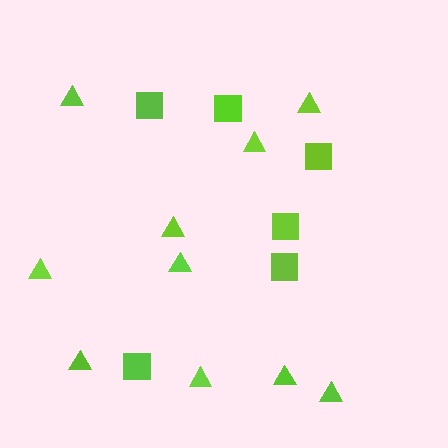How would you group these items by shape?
There are 2 groups: one group of squares (6) and one group of triangles (10).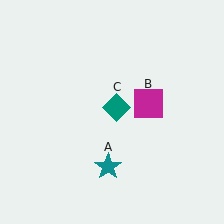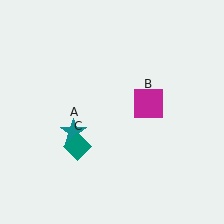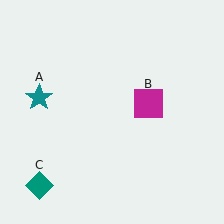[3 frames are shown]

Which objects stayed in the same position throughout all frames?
Magenta square (object B) remained stationary.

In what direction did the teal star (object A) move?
The teal star (object A) moved up and to the left.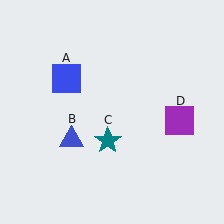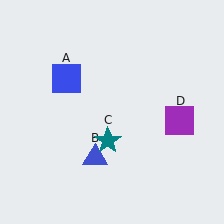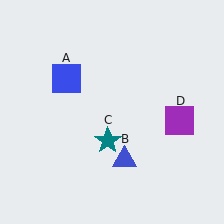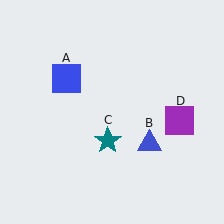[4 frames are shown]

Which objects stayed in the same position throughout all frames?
Blue square (object A) and teal star (object C) and purple square (object D) remained stationary.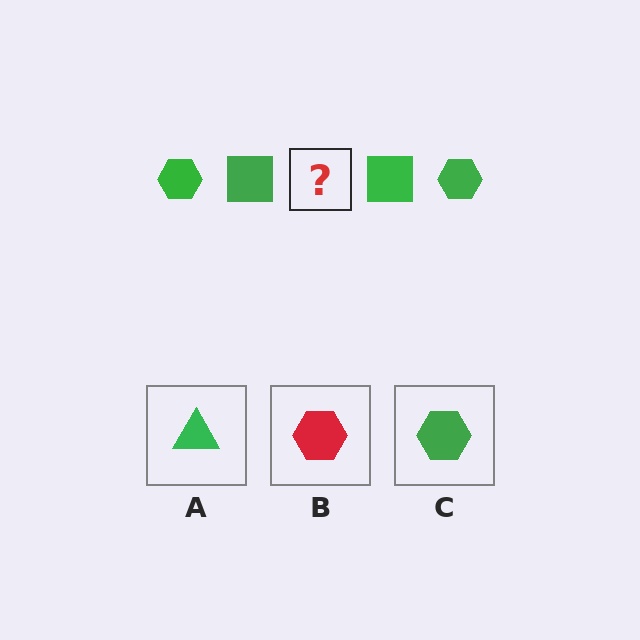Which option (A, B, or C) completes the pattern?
C.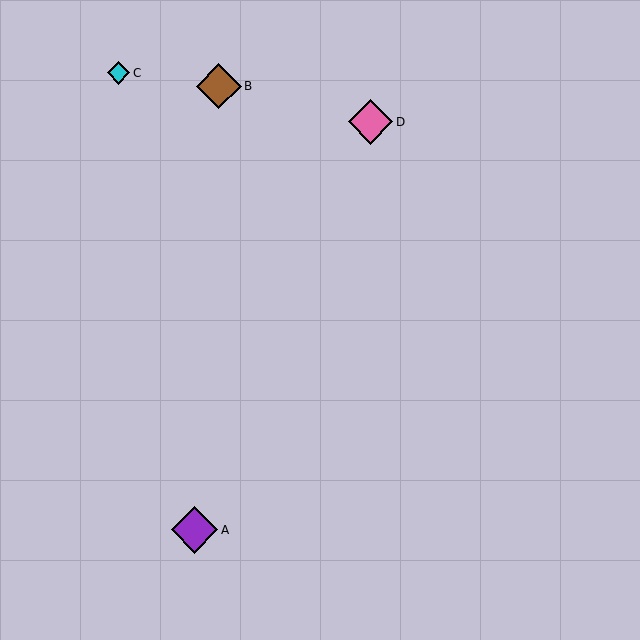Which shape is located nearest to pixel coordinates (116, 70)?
The cyan diamond (labeled C) at (119, 73) is nearest to that location.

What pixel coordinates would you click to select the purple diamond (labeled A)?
Click at (195, 530) to select the purple diamond A.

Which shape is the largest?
The purple diamond (labeled A) is the largest.